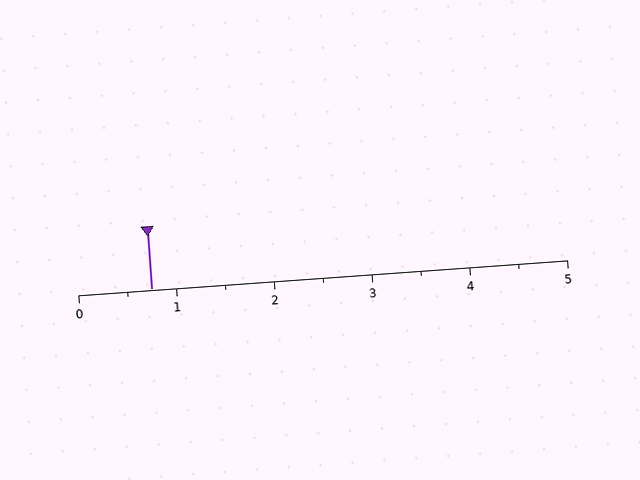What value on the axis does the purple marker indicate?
The marker indicates approximately 0.8.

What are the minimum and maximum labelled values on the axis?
The axis runs from 0 to 5.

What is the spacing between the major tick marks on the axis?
The major ticks are spaced 1 apart.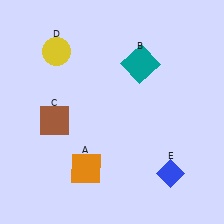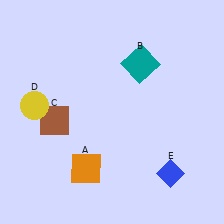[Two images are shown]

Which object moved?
The yellow circle (D) moved down.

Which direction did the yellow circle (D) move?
The yellow circle (D) moved down.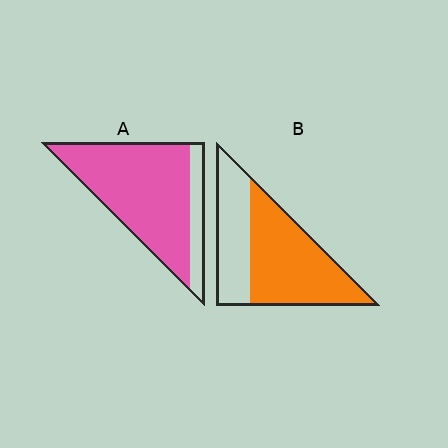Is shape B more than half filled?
Yes.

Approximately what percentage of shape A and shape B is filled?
A is approximately 85% and B is approximately 65%.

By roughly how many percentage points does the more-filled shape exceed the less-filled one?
By roughly 20 percentage points (A over B).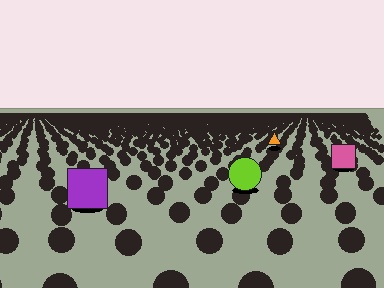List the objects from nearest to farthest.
From nearest to farthest: the purple square, the lime circle, the pink square, the orange triangle.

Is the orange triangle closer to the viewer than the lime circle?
No. The lime circle is closer — you can tell from the texture gradient: the ground texture is coarser near it.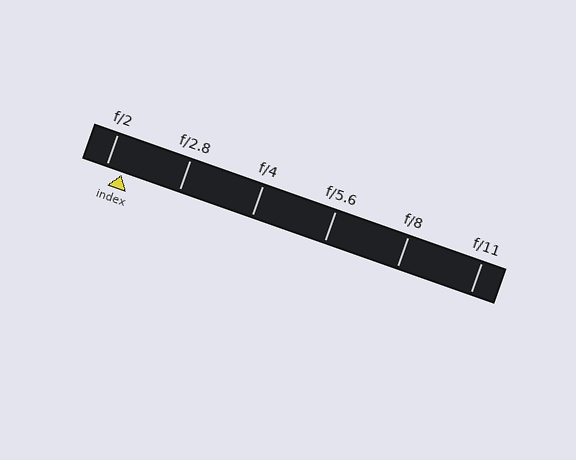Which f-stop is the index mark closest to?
The index mark is closest to f/2.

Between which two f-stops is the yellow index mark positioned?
The index mark is between f/2 and f/2.8.